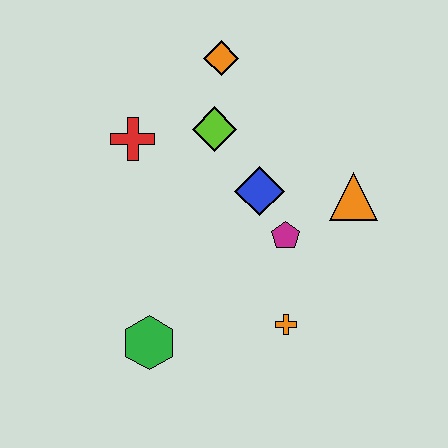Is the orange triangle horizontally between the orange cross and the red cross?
No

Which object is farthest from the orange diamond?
The green hexagon is farthest from the orange diamond.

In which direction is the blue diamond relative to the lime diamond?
The blue diamond is below the lime diamond.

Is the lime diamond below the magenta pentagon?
No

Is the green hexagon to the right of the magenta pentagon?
No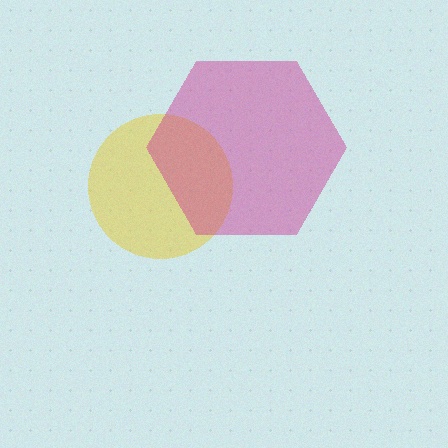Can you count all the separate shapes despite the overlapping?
Yes, there are 2 separate shapes.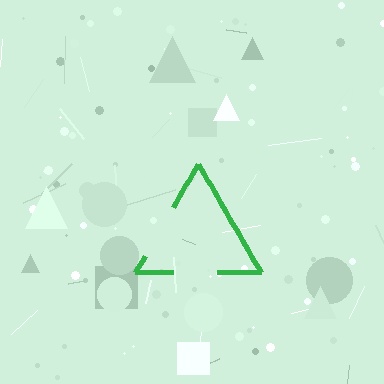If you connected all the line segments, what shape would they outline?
They would outline a triangle.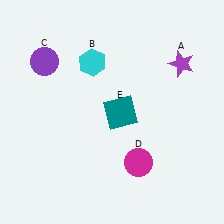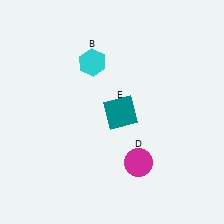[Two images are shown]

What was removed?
The purple circle (C), the purple star (A) were removed in Image 2.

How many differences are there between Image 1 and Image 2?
There are 2 differences between the two images.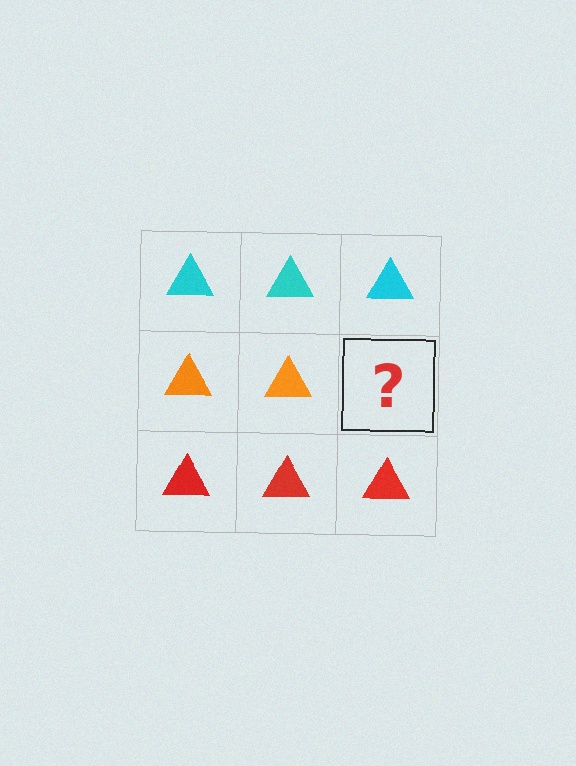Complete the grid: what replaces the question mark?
The question mark should be replaced with an orange triangle.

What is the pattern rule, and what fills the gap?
The rule is that each row has a consistent color. The gap should be filled with an orange triangle.